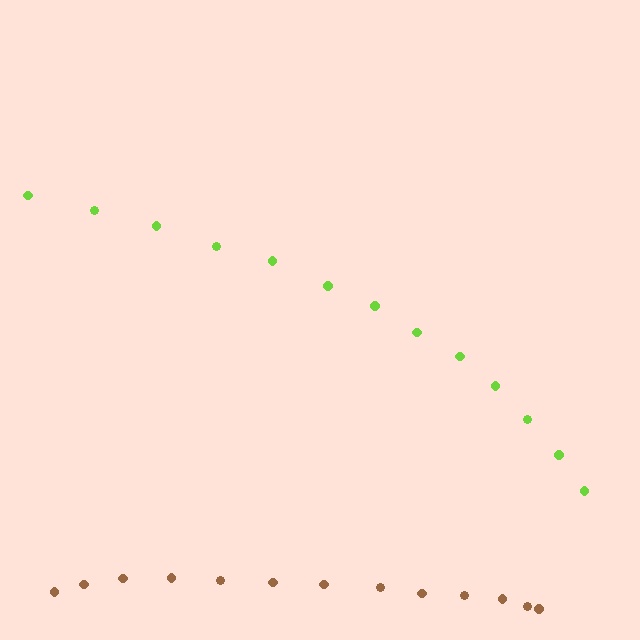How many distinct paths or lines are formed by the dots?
There are 2 distinct paths.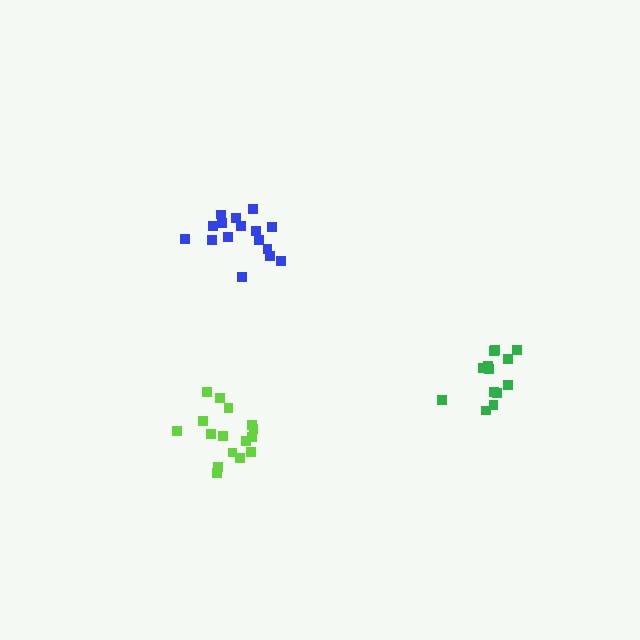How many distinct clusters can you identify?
There are 3 distinct clusters.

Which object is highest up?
The blue cluster is topmost.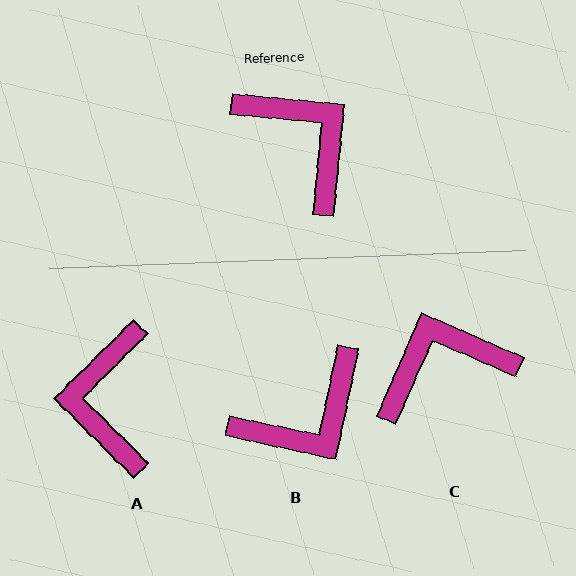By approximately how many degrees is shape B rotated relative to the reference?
Approximately 96 degrees clockwise.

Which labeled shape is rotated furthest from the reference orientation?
A, about 140 degrees away.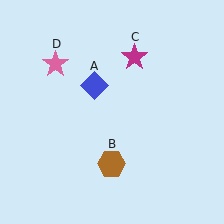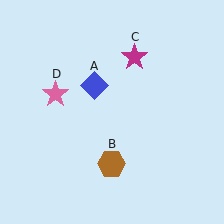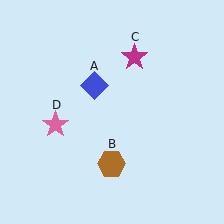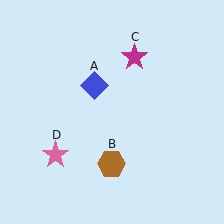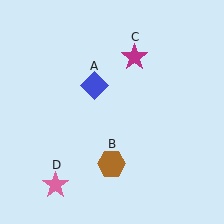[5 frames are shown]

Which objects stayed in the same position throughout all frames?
Blue diamond (object A) and brown hexagon (object B) and magenta star (object C) remained stationary.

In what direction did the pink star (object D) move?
The pink star (object D) moved down.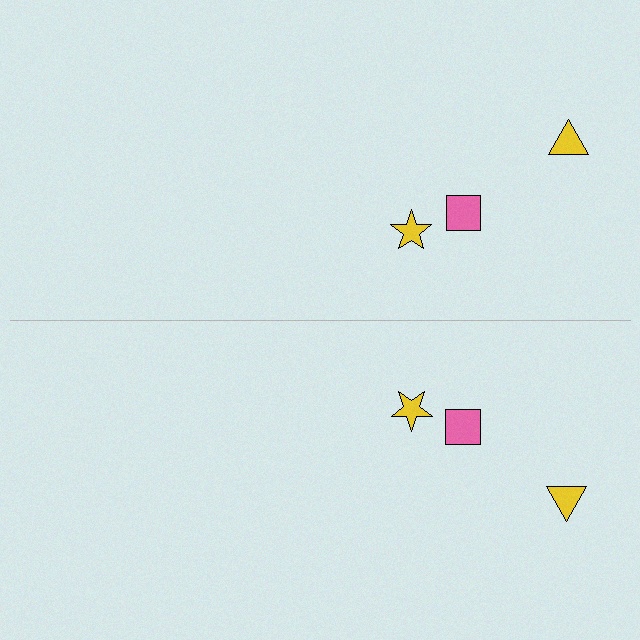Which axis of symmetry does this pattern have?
The pattern has a horizontal axis of symmetry running through the center of the image.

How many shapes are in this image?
There are 6 shapes in this image.